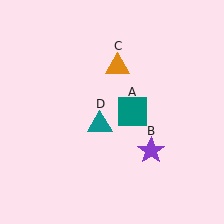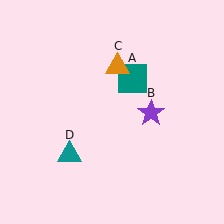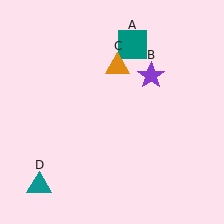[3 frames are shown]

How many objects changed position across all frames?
3 objects changed position: teal square (object A), purple star (object B), teal triangle (object D).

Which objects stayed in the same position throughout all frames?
Orange triangle (object C) remained stationary.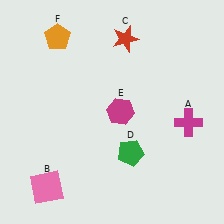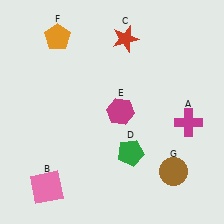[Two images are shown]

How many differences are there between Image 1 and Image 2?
There is 1 difference between the two images.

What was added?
A brown circle (G) was added in Image 2.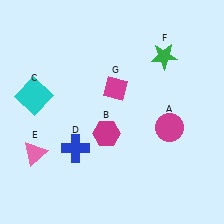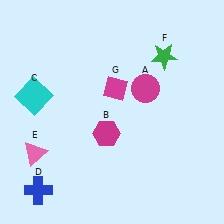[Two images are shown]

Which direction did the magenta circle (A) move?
The magenta circle (A) moved up.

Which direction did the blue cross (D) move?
The blue cross (D) moved down.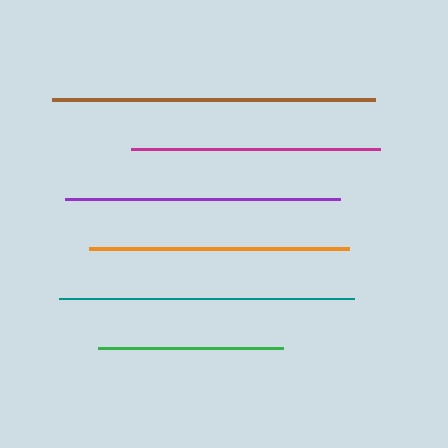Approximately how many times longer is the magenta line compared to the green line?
The magenta line is approximately 1.3 times the length of the green line.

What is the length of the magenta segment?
The magenta segment is approximately 248 pixels long.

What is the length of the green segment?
The green segment is approximately 186 pixels long.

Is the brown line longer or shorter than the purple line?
The brown line is longer than the purple line.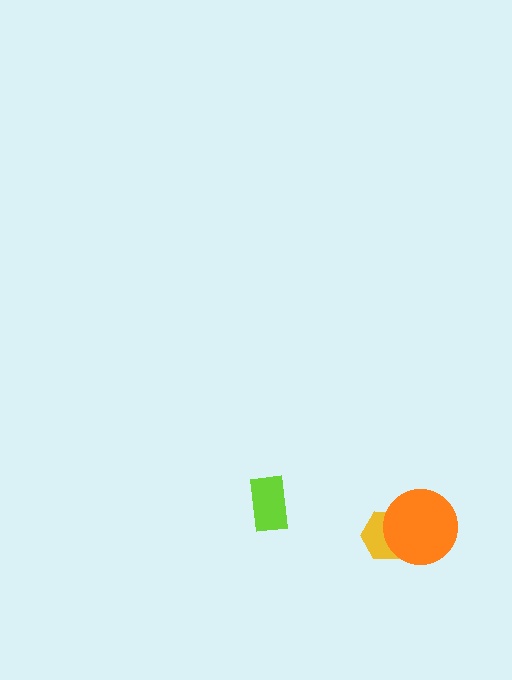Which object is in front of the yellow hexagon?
The orange circle is in front of the yellow hexagon.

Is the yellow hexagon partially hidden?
Yes, it is partially covered by another shape.